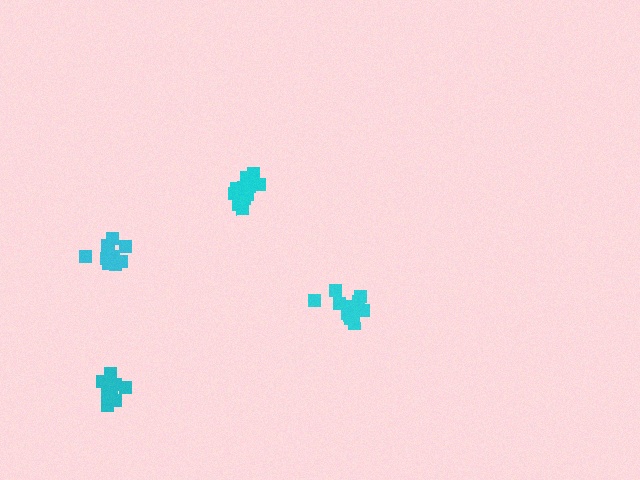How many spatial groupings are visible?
There are 4 spatial groupings.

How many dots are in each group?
Group 1: 13 dots, Group 2: 13 dots, Group 3: 10 dots, Group 4: 10 dots (46 total).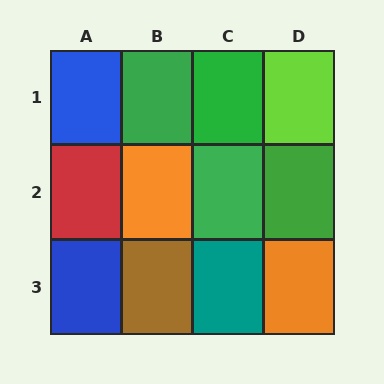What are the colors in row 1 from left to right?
Blue, green, green, lime.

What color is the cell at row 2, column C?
Green.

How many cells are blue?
2 cells are blue.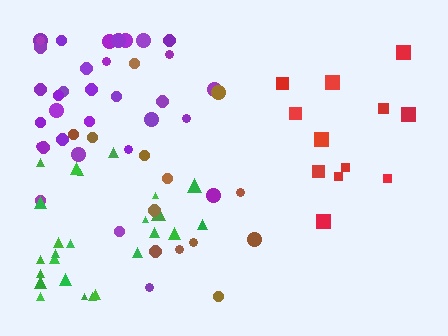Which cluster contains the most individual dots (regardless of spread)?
Purple (34).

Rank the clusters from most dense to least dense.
purple, green, red, brown.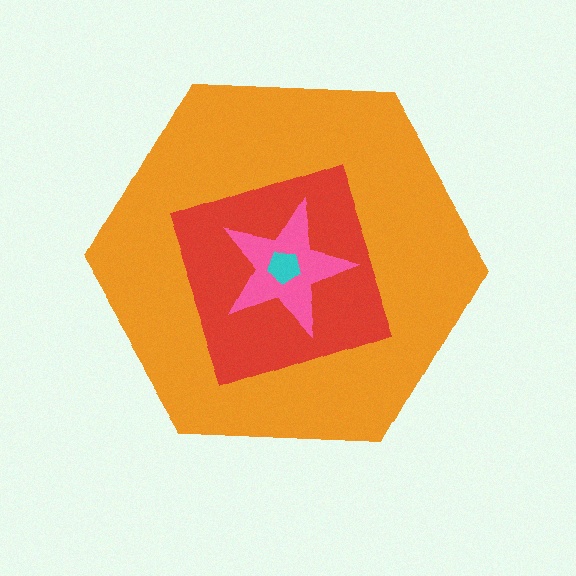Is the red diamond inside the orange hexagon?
Yes.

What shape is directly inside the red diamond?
The pink star.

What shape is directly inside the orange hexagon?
The red diamond.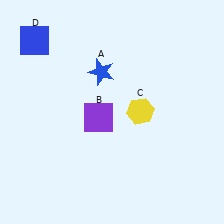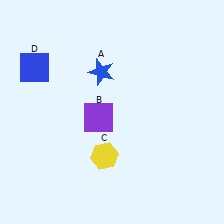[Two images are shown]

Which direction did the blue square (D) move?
The blue square (D) moved down.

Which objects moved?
The objects that moved are: the yellow hexagon (C), the blue square (D).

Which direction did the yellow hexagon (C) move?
The yellow hexagon (C) moved down.